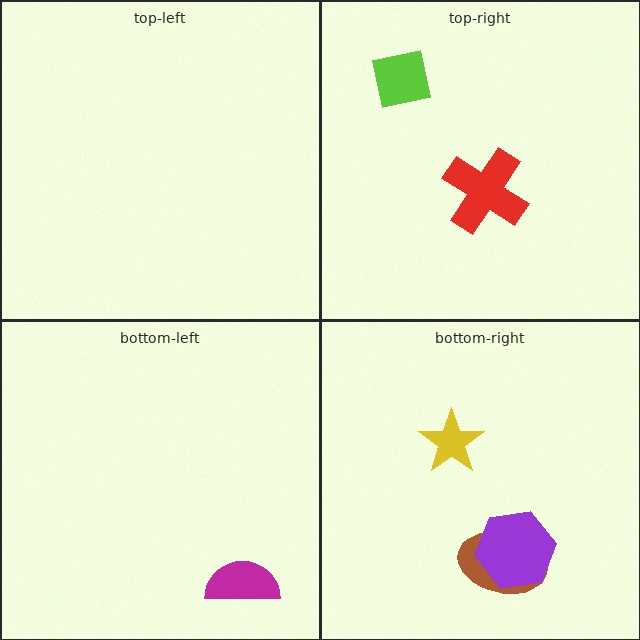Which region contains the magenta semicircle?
The bottom-left region.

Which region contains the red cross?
The top-right region.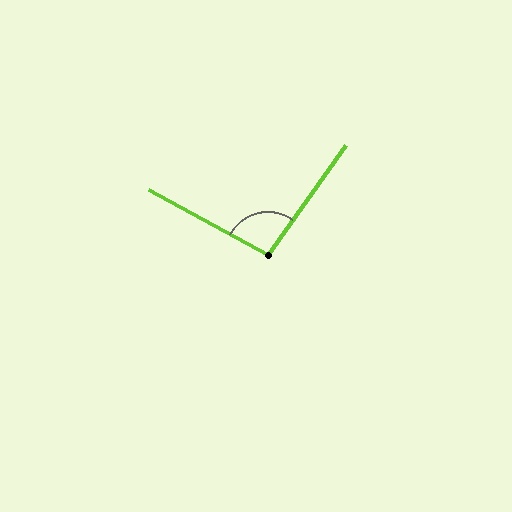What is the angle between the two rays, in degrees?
Approximately 97 degrees.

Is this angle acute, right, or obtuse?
It is obtuse.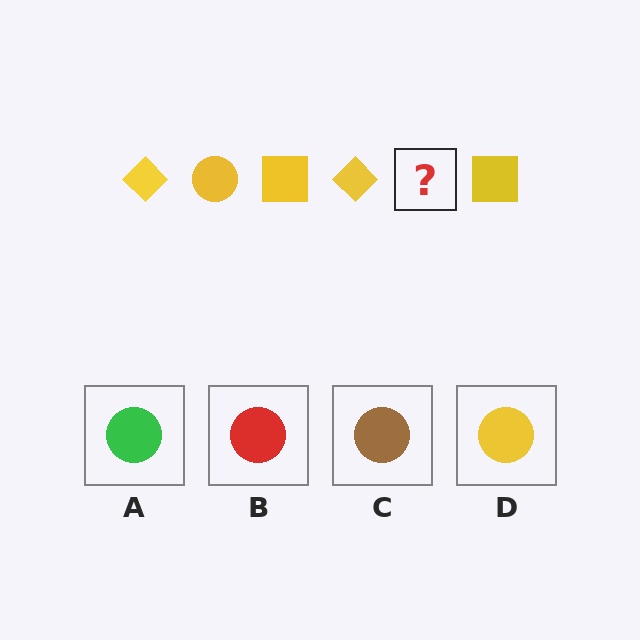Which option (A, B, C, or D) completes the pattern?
D.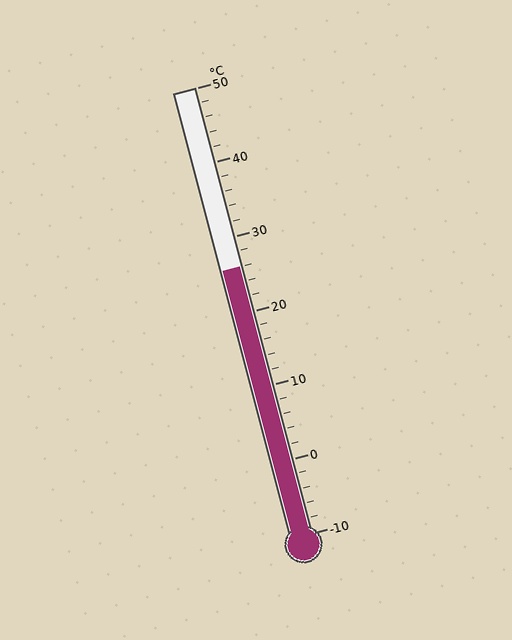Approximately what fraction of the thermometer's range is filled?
The thermometer is filled to approximately 60% of its range.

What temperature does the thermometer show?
The thermometer shows approximately 26°C.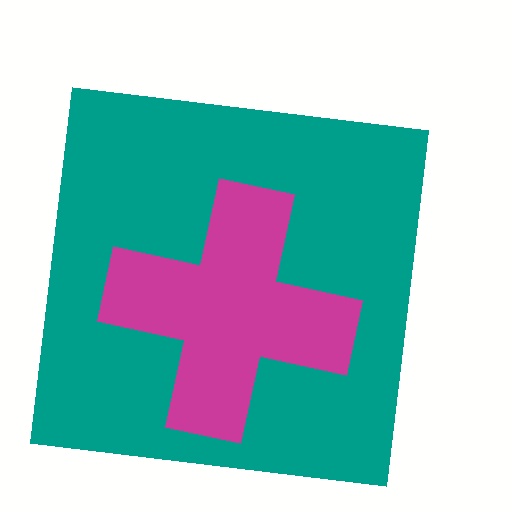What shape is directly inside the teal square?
The magenta cross.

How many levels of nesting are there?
2.